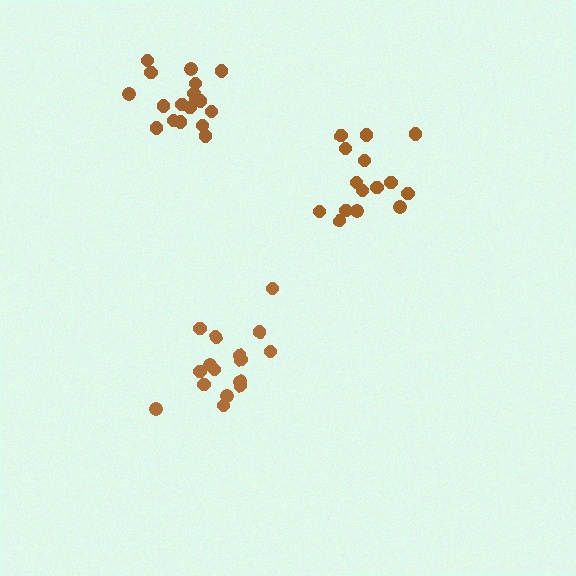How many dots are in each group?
Group 1: 18 dots, Group 2: 15 dots, Group 3: 16 dots (49 total).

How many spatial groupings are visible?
There are 3 spatial groupings.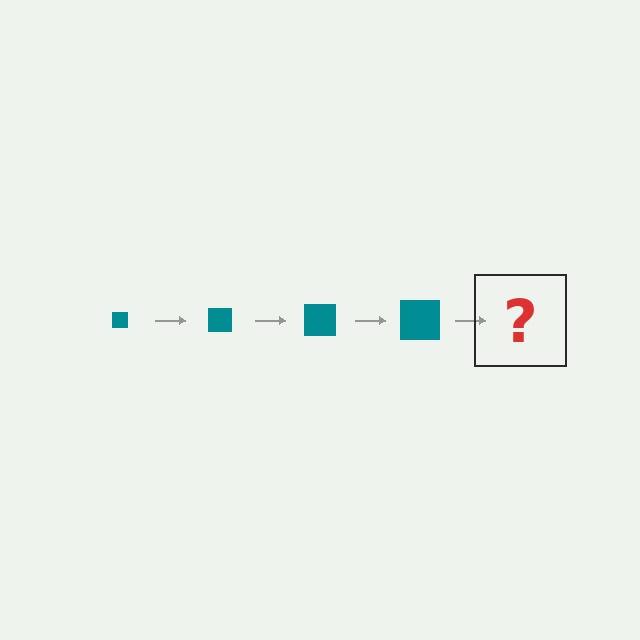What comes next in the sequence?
The next element should be a teal square, larger than the previous one.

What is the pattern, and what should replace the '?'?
The pattern is that the square gets progressively larger each step. The '?' should be a teal square, larger than the previous one.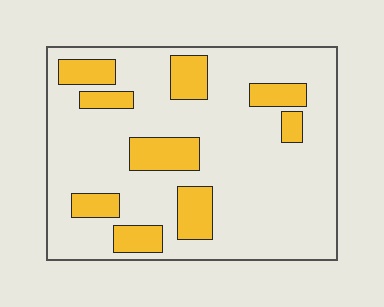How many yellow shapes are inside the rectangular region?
9.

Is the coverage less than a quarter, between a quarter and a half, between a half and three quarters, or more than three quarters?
Less than a quarter.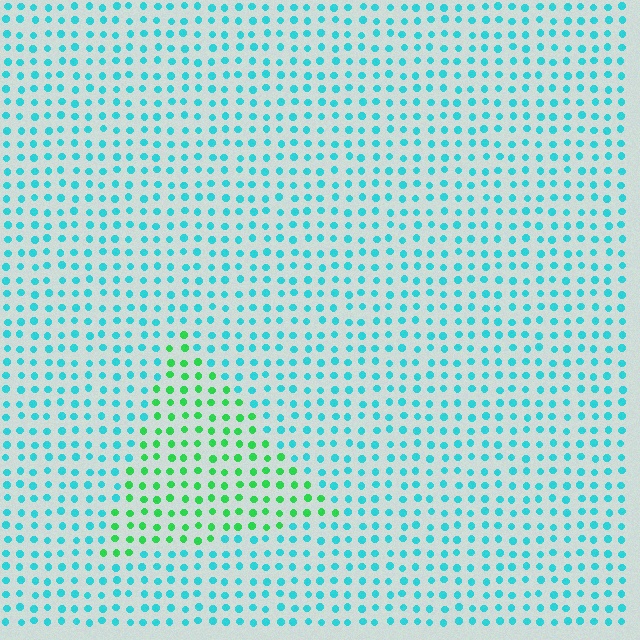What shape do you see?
I see a triangle.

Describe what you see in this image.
The image is filled with small cyan elements in a uniform arrangement. A triangle-shaped region is visible where the elements are tinted to a slightly different hue, forming a subtle color boundary.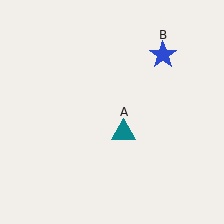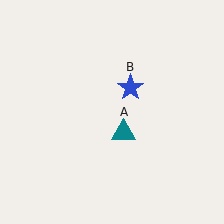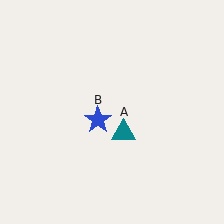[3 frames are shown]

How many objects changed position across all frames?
1 object changed position: blue star (object B).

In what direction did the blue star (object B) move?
The blue star (object B) moved down and to the left.